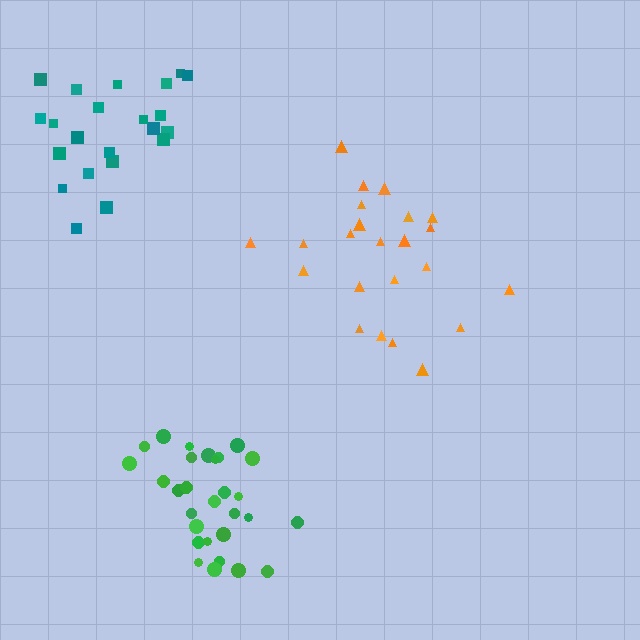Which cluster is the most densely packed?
Green.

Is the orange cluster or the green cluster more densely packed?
Green.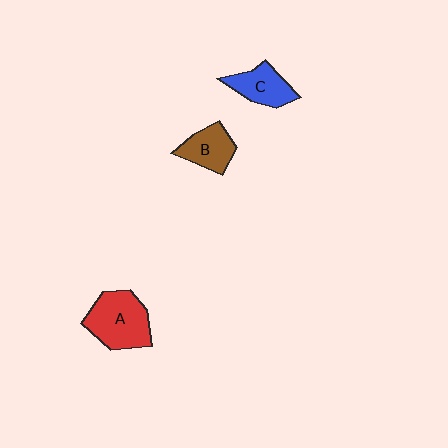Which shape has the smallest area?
Shape B (brown).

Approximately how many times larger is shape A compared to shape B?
Approximately 1.6 times.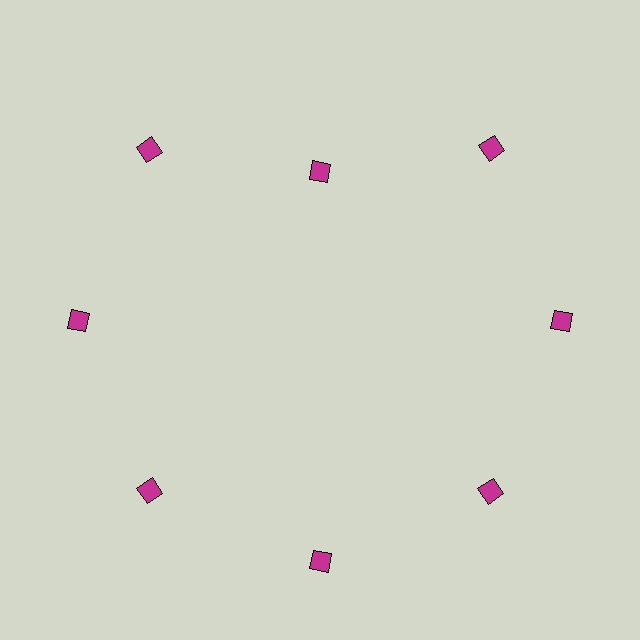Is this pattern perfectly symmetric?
No. The 8 magenta diamonds are arranged in a ring, but one element near the 12 o'clock position is pulled inward toward the center, breaking the 8-fold rotational symmetry.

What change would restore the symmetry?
The symmetry would be restored by moving it outward, back onto the ring so that all 8 diamonds sit at equal angles and equal distance from the center.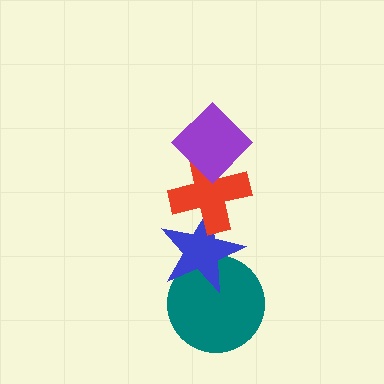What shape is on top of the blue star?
The red cross is on top of the blue star.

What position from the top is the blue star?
The blue star is 3rd from the top.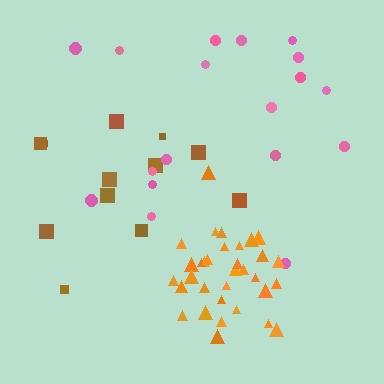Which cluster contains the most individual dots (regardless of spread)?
Orange (33).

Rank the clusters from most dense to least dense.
orange, pink, brown.